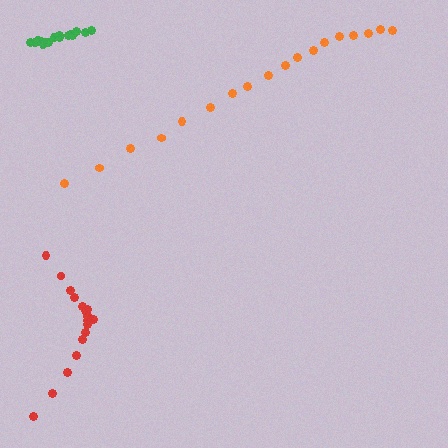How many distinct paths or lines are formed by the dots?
There are 3 distinct paths.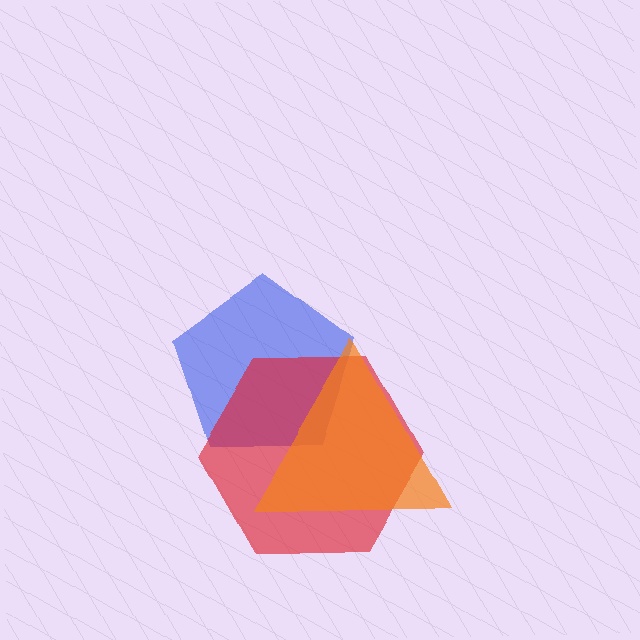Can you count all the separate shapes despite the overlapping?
Yes, there are 3 separate shapes.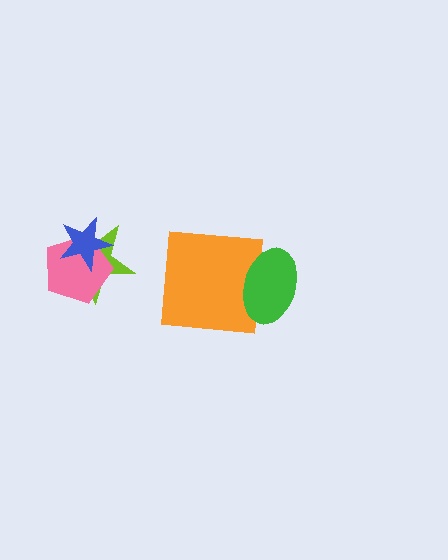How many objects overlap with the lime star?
2 objects overlap with the lime star.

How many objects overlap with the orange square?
1 object overlaps with the orange square.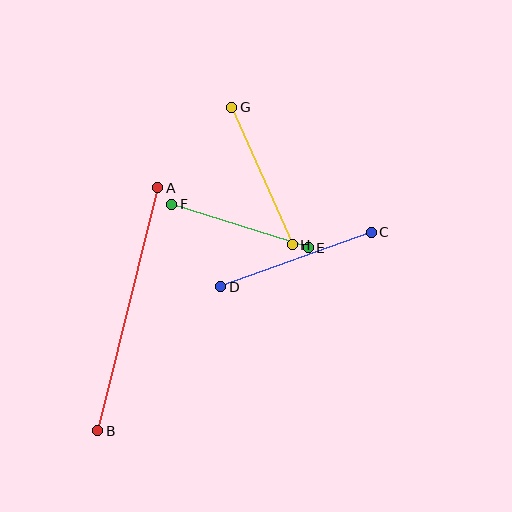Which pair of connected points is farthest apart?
Points A and B are farthest apart.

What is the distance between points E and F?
The distance is approximately 143 pixels.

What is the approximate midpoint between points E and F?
The midpoint is at approximately (240, 226) pixels.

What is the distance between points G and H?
The distance is approximately 150 pixels.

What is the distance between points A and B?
The distance is approximately 250 pixels.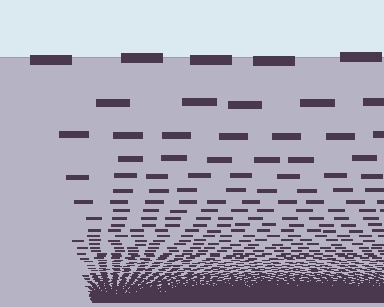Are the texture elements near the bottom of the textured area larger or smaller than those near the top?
Smaller. The gradient is inverted — elements near the bottom are smaller and denser.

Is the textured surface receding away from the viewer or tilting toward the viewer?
The surface appears to tilt toward the viewer. Texture elements get larger and sparser toward the top.